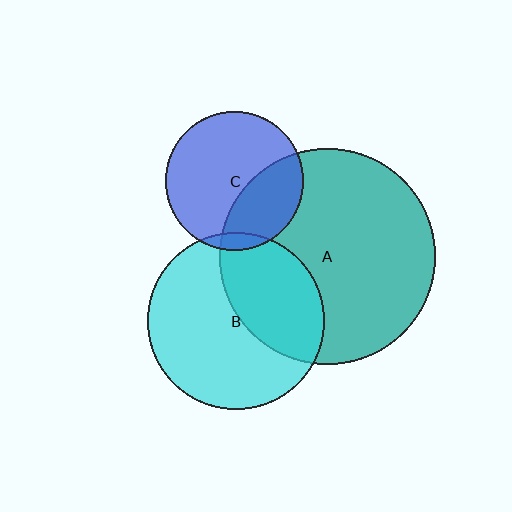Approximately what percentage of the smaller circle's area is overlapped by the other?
Approximately 40%.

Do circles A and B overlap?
Yes.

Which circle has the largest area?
Circle A (teal).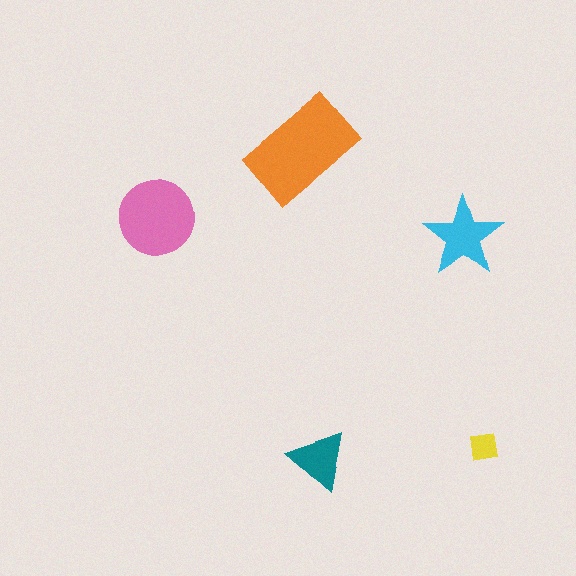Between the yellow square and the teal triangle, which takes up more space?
The teal triangle.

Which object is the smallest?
The yellow square.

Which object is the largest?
The orange rectangle.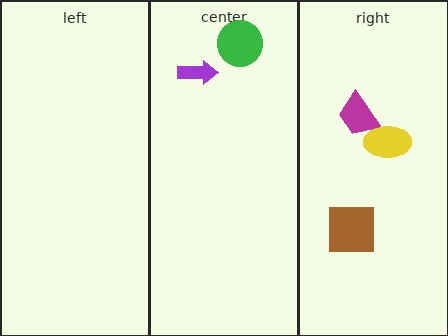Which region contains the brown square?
The right region.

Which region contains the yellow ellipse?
The right region.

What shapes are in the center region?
The green circle, the purple arrow.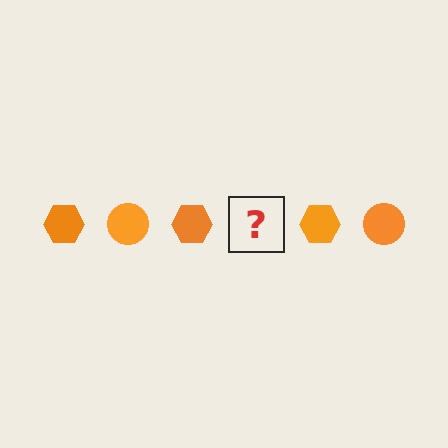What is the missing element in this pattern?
The missing element is an orange circle.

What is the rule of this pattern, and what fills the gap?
The rule is that the pattern cycles through hexagon, circle shapes in orange. The gap should be filled with an orange circle.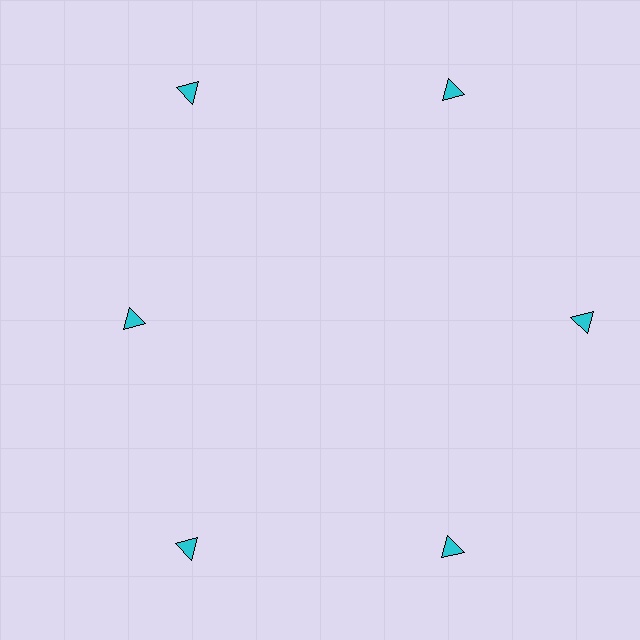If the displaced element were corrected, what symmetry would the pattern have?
It would have 6-fold rotational symmetry — the pattern would map onto itself every 60 degrees.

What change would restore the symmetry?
The symmetry would be restored by moving it outward, back onto the ring so that all 6 triangles sit at equal angles and equal distance from the center.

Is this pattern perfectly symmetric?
No. The 6 cyan triangles are arranged in a ring, but one element near the 9 o'clock position is pulled inward toward the center, breaking the 6-fold rotational symmetry.